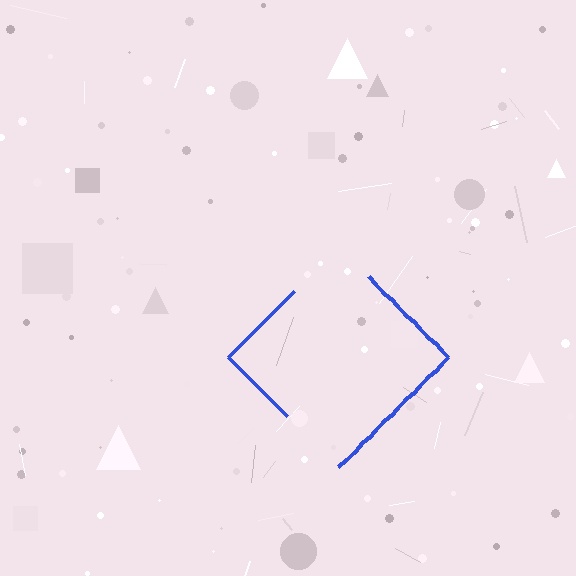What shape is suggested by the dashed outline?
The dashed outline suggests a diamond.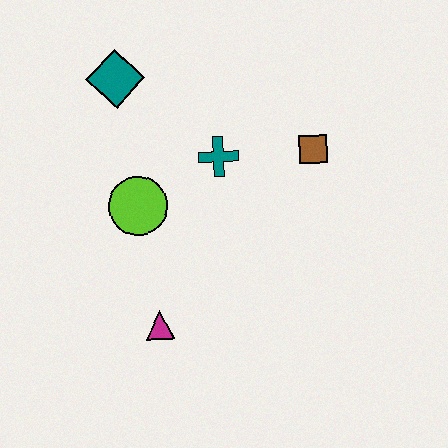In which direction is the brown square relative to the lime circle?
The brown square is to the right of the lime circle.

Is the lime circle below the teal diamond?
Yes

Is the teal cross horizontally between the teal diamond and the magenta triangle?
No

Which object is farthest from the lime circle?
The brown square is farthest from the lime circle.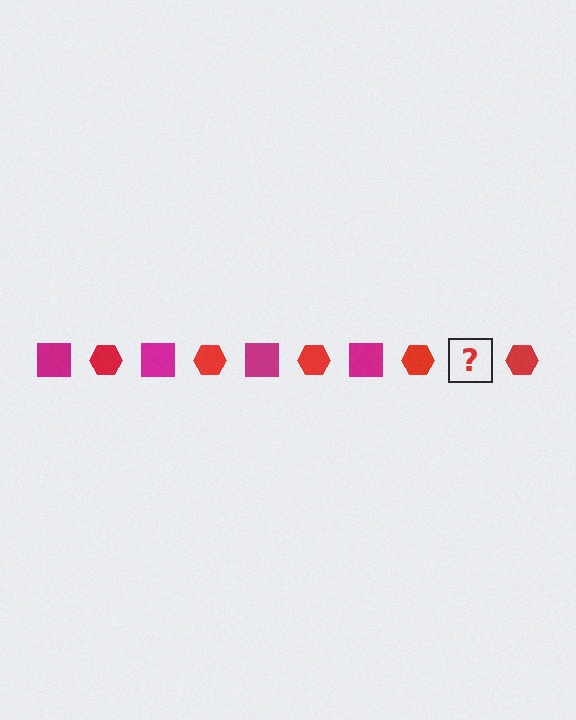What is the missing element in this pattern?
The missing element is a magenta square.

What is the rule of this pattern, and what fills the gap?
The rule is that the pattern alternates between magenta square and red hexagon. The gap should be filled with a magenta square.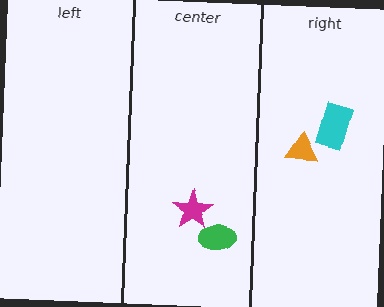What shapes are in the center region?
The magenta star, the green ellipse.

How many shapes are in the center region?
2.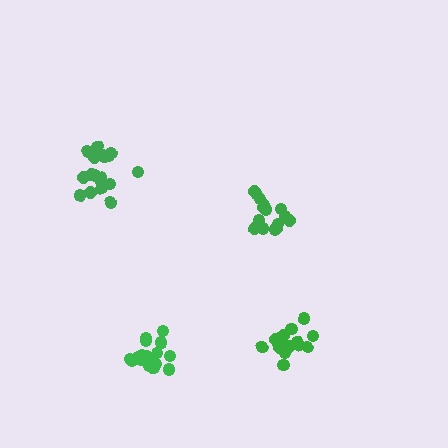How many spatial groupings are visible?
There are 4 spatial groupings.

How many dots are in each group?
Group 1: 18 dots, Group 2: 16 dots, Group 3: 18 dots, Group 4: 16 dots (68 total).